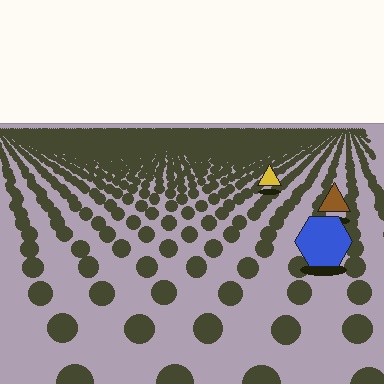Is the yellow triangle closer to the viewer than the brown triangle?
No. The brown triangle is closer — you can tell from the texture gradient: the ground texture is coarser near it.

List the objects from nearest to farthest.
From nearest to farthest: the blue hexagon, the brown triangle, the yellow triangle.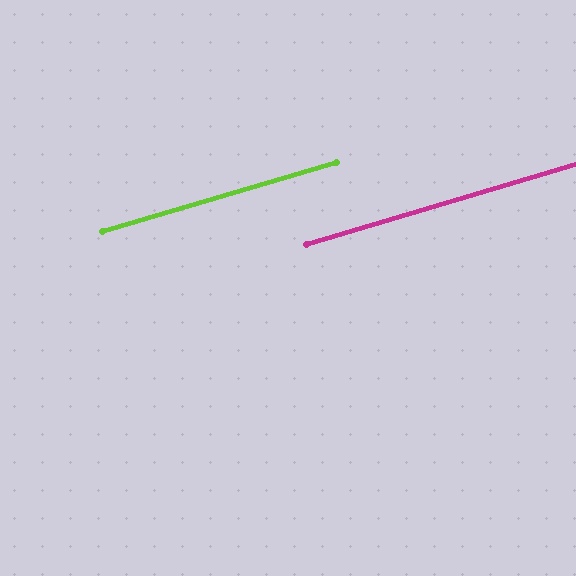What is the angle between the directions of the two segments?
Approximately 0 degrees.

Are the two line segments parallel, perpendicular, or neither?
Parallel — their directions differ by only 0.0°.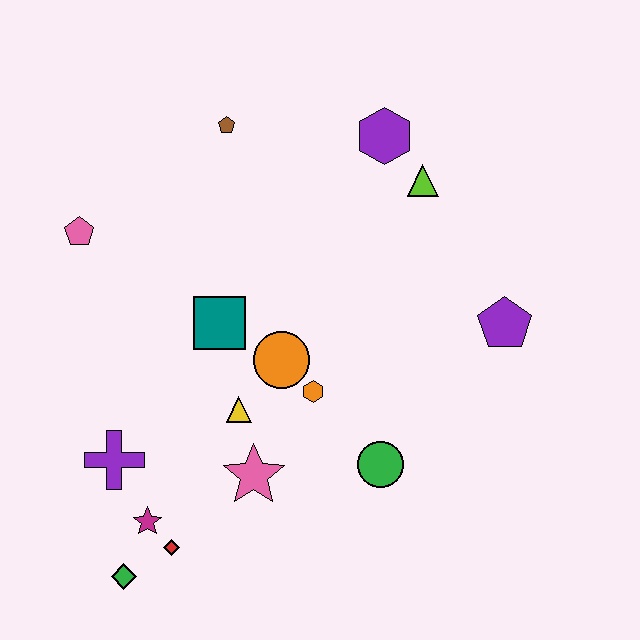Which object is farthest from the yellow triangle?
The purple hexagon is farthest from the yellow triangle.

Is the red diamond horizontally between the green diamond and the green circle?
Yes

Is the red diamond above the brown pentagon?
No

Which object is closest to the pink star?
The yellow triangle is closest to the pink star.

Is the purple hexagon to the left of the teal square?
No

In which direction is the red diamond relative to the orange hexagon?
The red diamond is below the orange hexagon.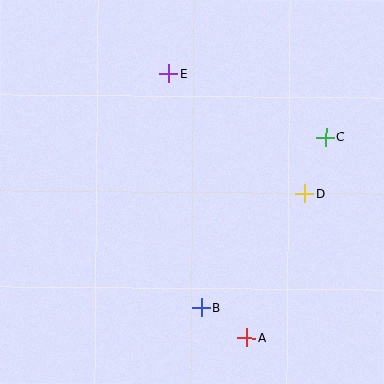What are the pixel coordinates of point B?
Point B is at (201, 308).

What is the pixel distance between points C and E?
The distance between C and E is 169 pixels.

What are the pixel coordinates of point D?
Point D is at (305, 194).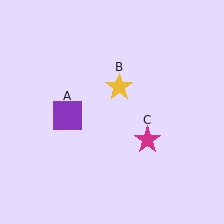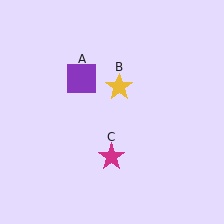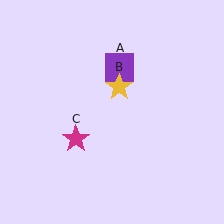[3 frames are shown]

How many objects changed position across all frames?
2 objects changed position: purple square (object A), magenta star (object C).